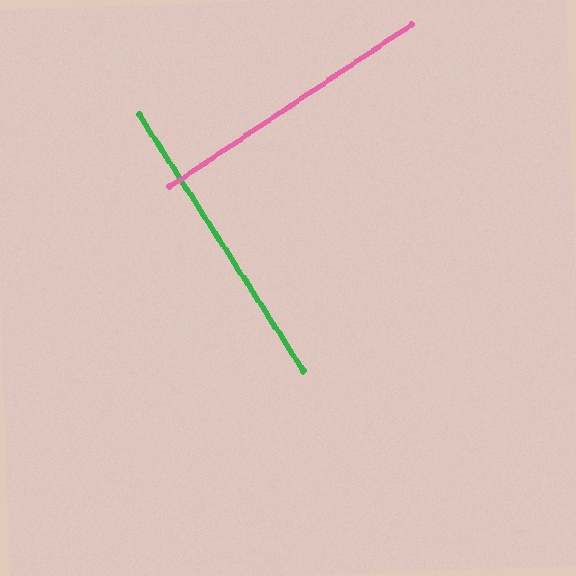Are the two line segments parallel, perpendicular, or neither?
Perpendicular — they meet at approximately 89°.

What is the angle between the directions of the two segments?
Approximately 89 degrees.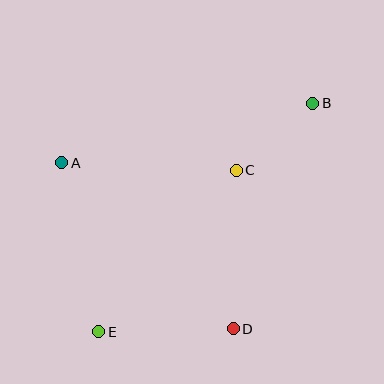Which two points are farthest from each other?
Points B and E are farthest from each other.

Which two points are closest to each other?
Points B and C are closest to each other.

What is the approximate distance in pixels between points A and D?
The distance between A and D is approximately 239 pixels.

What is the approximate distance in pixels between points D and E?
The distance between D and E is approximately 134 pixels.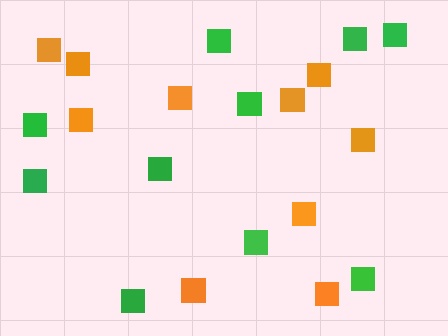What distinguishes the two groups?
There are 2 groups: one group of green squares (10) and one group of orange squares (10).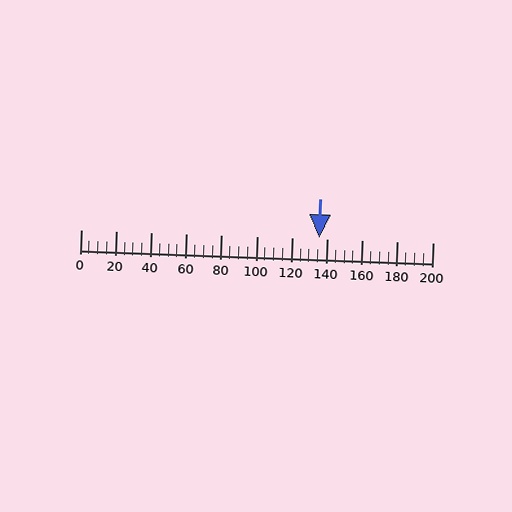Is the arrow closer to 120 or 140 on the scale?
The arrow is closer to 140.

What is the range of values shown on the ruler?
The ruler shows values from 0 to 200.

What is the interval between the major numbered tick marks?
The major tick marks are spaced 20 units apart.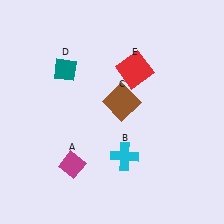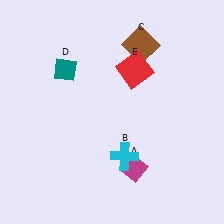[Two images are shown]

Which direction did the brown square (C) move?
The brown square (C) moved up.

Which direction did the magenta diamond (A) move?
The magenta diamond (A) moved right.